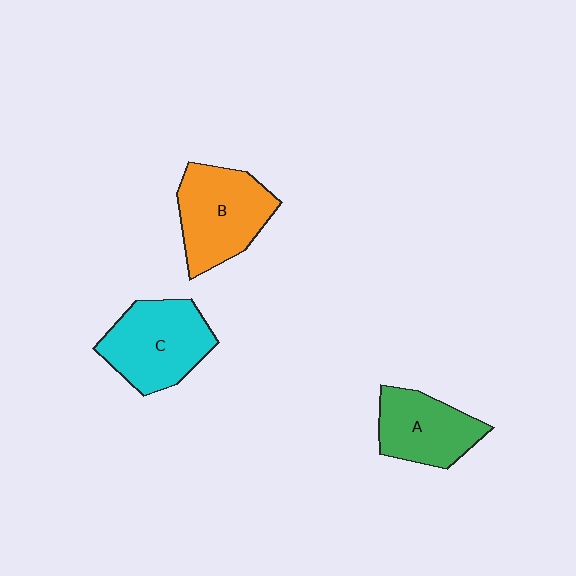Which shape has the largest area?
Shape B (orange).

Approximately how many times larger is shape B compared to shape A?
Approximately 1.2 times.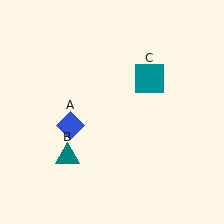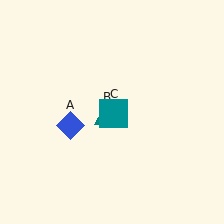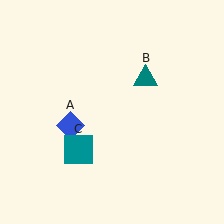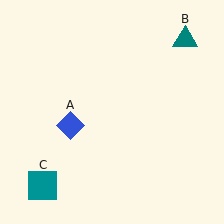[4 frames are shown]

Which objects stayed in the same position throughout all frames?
Blue diamond (object A) remained stationary.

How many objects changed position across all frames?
2 objects changed position: teal triangle (object B), teal square (object C).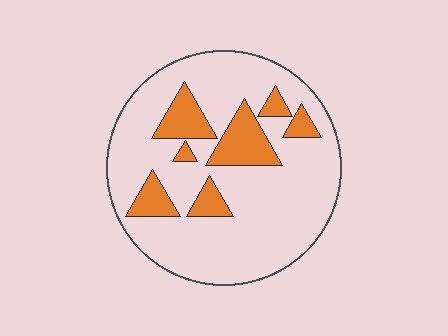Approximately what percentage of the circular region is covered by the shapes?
Approximately 20%.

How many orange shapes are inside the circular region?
7.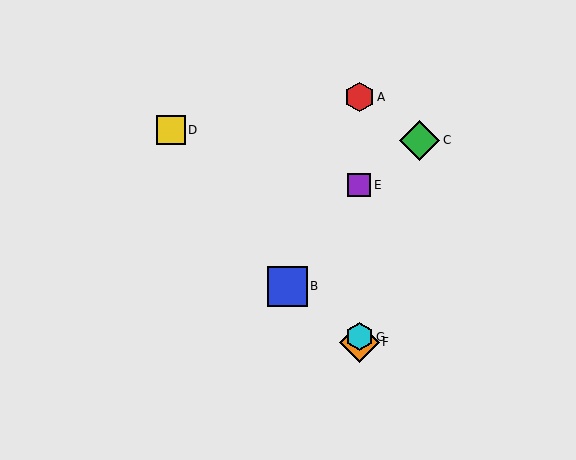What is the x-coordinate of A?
Object A is at x≈359.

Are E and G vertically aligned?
Yes, both are at x≈359.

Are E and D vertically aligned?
No, E is at x≈359 and D is at x≈171.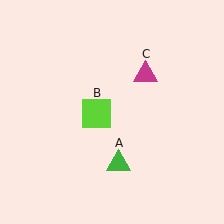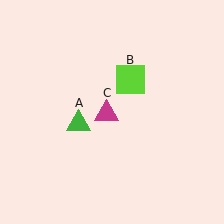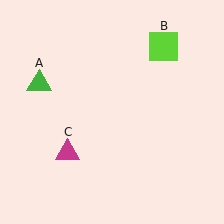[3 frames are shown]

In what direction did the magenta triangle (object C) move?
The magenta triangle (object C) moved down and to the left.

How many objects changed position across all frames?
3 objects changed position: green triangle (object A), lime square (object B), magenta triangle (object C).